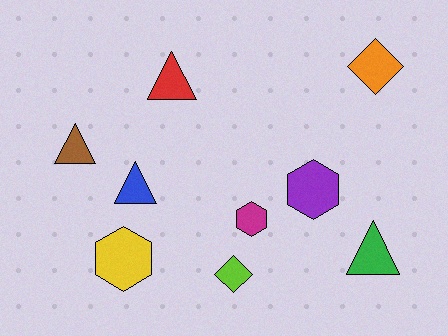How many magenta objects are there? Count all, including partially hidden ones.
There is 1 magenta object.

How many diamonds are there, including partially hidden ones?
There are 2 diamonds.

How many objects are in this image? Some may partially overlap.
There are 9 objects.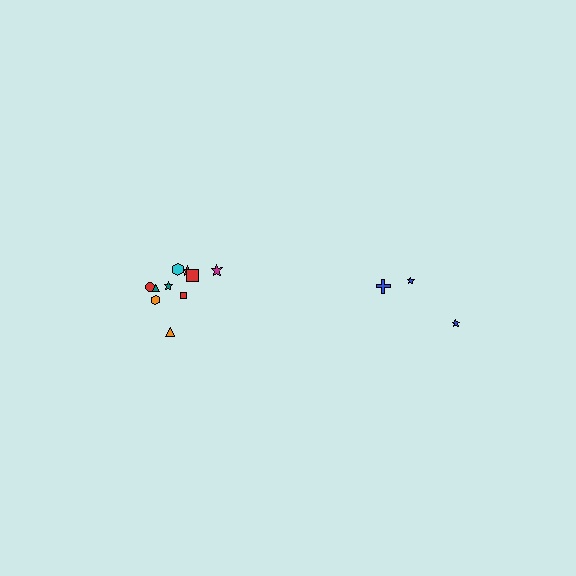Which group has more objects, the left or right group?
The left group.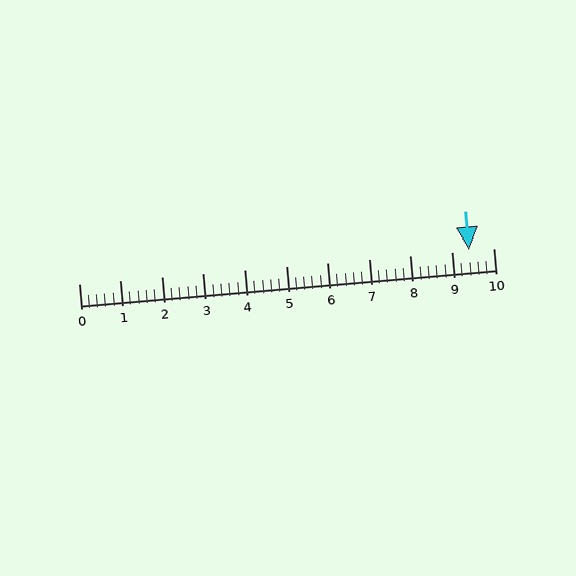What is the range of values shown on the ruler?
The ruler shows values from 0 to 10.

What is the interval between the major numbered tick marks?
The major tick marks are spaced 1 units apart.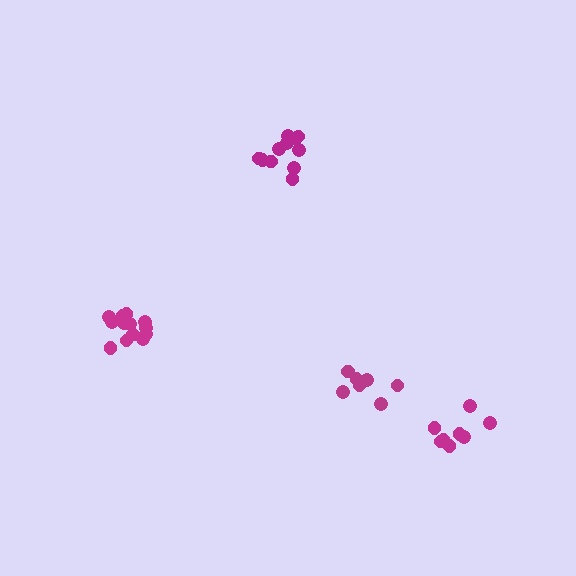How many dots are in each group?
Group 1: 13 dots, Group 2: 7 dots, Group 3: 8 dots, Group 4: 11 dots (39 total).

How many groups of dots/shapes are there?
There are 4 groups.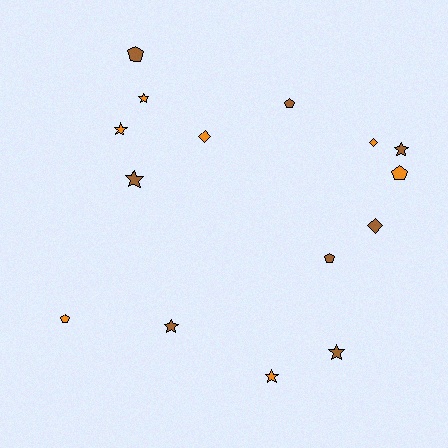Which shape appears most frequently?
Star, with 7 objects.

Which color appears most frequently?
Brown, with 8 objects.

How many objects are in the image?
There are 15 objects.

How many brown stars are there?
There are 4 brown stars.